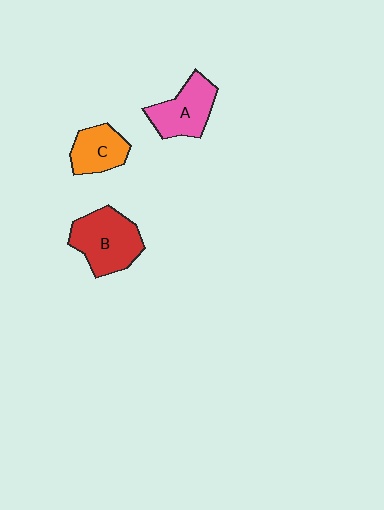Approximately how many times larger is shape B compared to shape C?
Approximately 1.5 times.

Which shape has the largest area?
Shape B (red).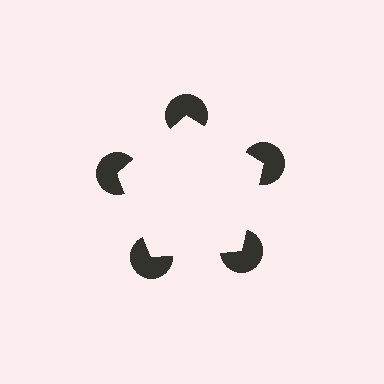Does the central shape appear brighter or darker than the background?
It typically appears slightly brighter than the background, even though no actual brightness change is drawn.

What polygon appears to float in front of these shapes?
An illusory pentagon — its edges are inferred from the aligned wedge cuts in the pac-man discs, not physically drawn.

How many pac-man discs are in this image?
There are 5 — one at each vertex of the illusory pentagon.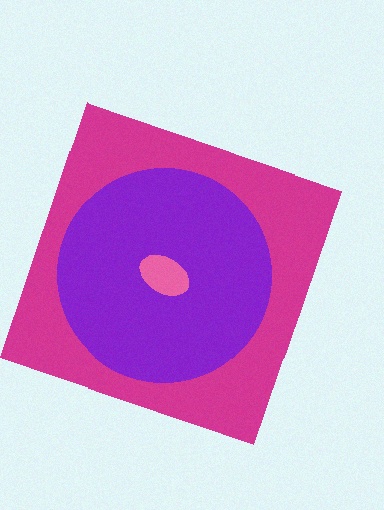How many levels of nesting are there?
3.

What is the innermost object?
The pink ellipse.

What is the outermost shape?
The magenta square.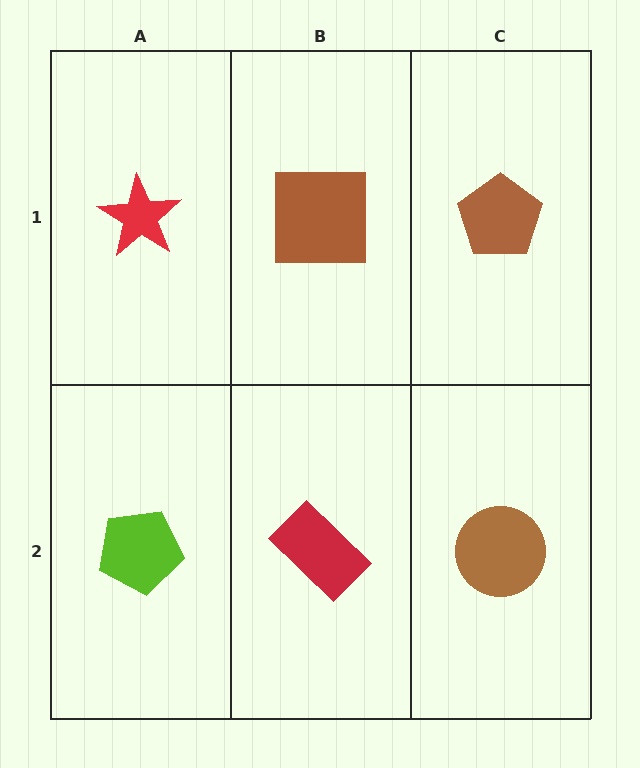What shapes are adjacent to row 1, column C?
A brown circle (row 2, column C), a brown square (row 1, column B).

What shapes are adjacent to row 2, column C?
A brown pentagon (row 1, column C), a red rectangle (row 2, column B).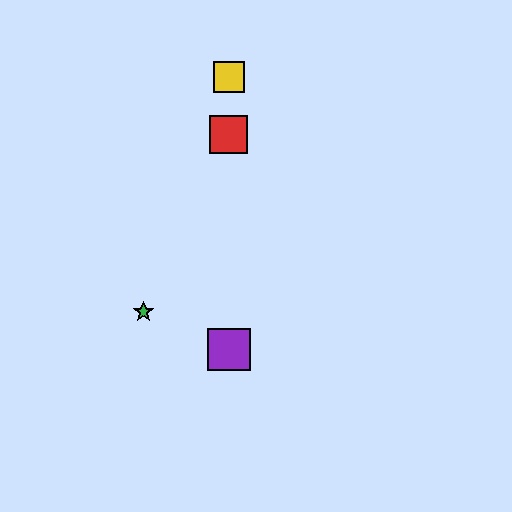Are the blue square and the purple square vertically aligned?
Yes, both are at x≈229.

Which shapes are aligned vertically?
The red square, the blue square, the yellow square, the purple square are aligned vertically.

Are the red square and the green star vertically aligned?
No, the red square is at x≈229 and the green star is at x≈144.